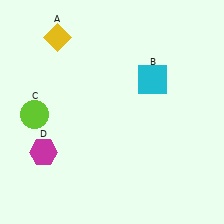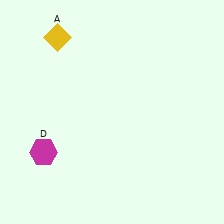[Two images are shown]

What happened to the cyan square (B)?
The cyan square (B) was removed in Image 2. It was in the top-right area of Image 1.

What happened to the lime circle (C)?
The lime circle (C) was removed in Image 2. It was in the bottom-left area of Image 1.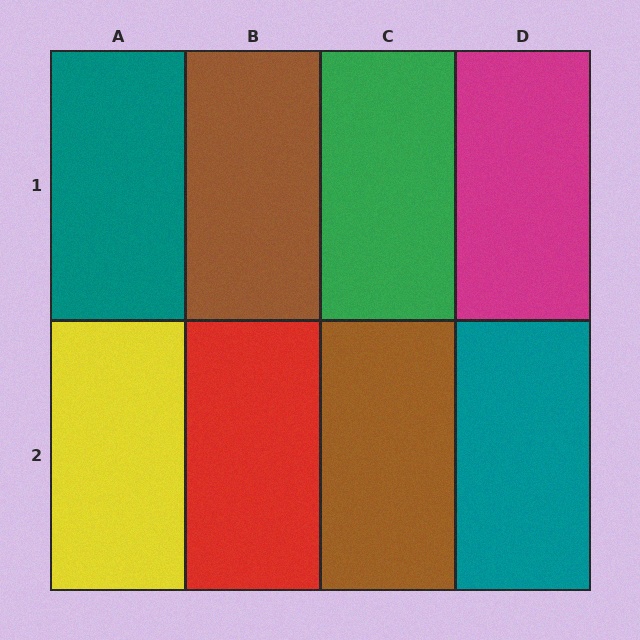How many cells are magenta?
1 cell is magenta.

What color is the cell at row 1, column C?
Green.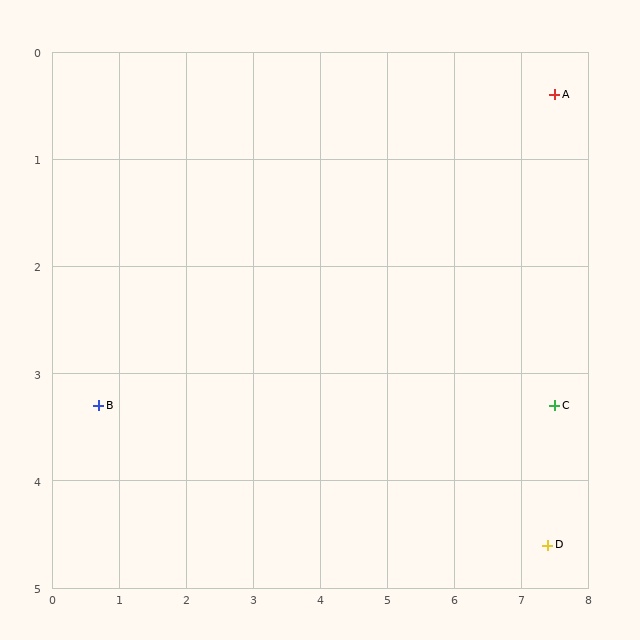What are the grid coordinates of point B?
Point B is at approximately (0.7, 3.3).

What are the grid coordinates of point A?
Point A is at approximately (7.5, 0.4).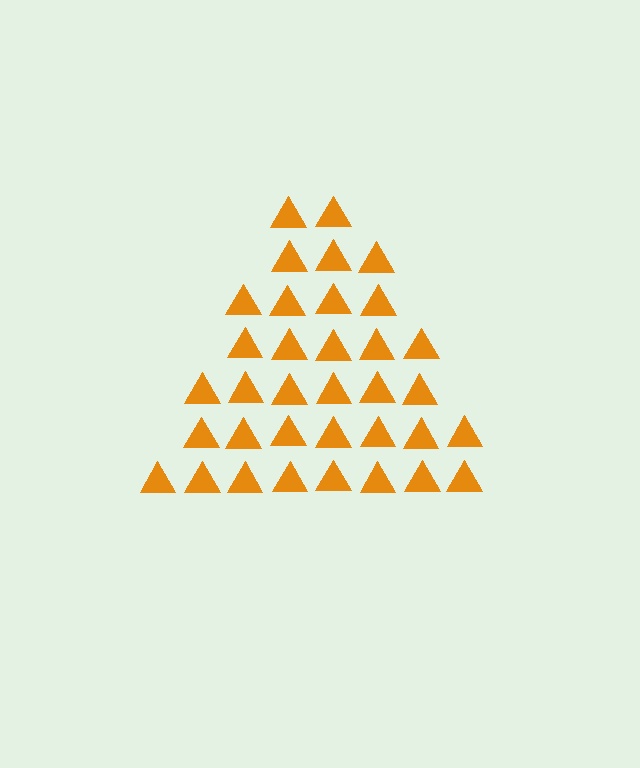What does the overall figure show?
The overall figure shows a triangle.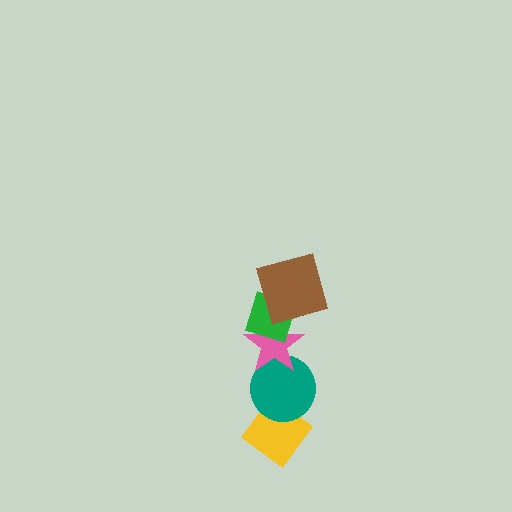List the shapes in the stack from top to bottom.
From top to bottom: the brown square, the green diamond, the pink star, the teal circle, the yellow diamond.